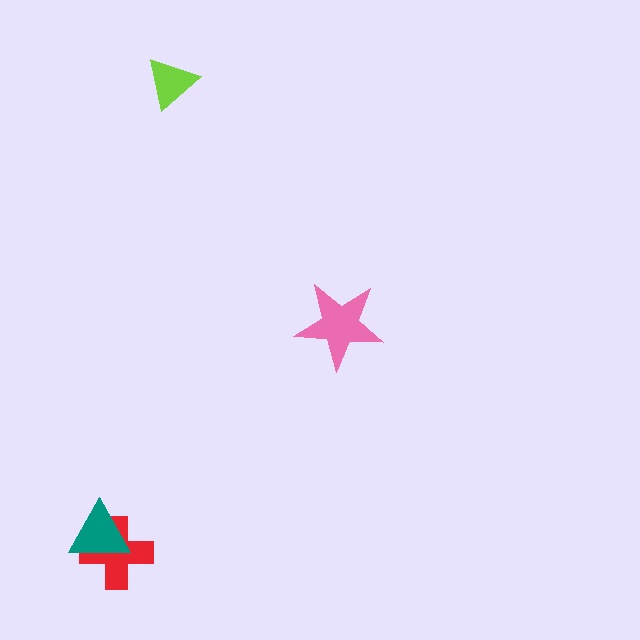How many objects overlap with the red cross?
1 object overlaps with the red cross.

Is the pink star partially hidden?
No, no other shape covers it.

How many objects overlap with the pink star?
0 objects overlap with the pink star.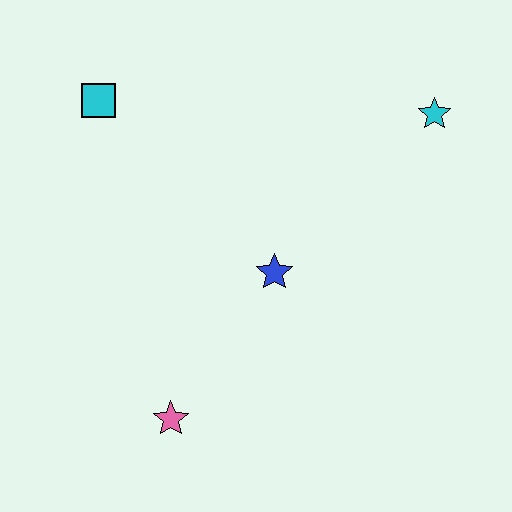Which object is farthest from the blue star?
The cyan square is farthest from the blue star.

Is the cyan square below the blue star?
No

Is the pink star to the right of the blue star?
No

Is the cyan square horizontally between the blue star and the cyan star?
No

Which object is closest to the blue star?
The pink star is closest to the blue star.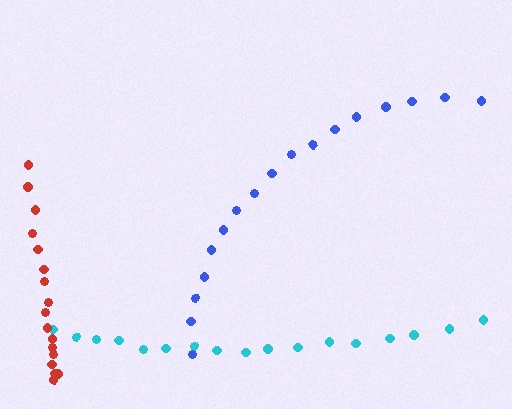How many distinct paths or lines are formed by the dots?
There are 3 distinct paths.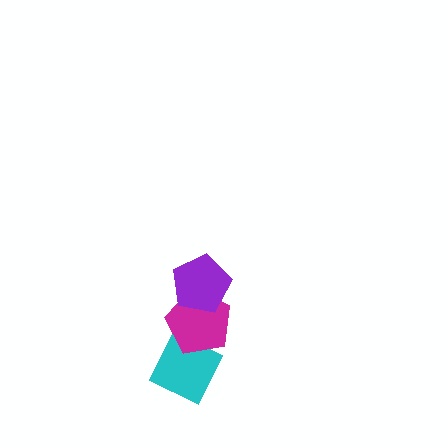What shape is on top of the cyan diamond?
The magenta pentagon is on top of the cyan diamond.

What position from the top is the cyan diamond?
The cyan diamond is 3rd from the top.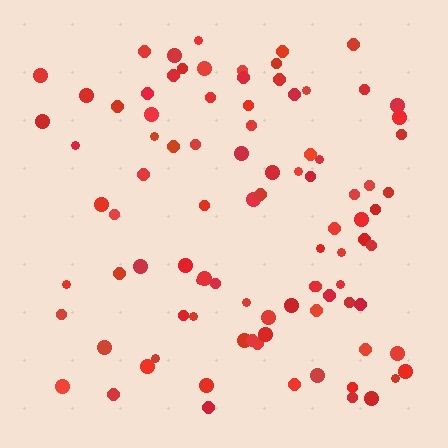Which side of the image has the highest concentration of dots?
The right.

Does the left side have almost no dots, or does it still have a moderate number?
Still a moderate number, just noticeably fewer than the right.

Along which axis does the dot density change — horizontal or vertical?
Horizontal.